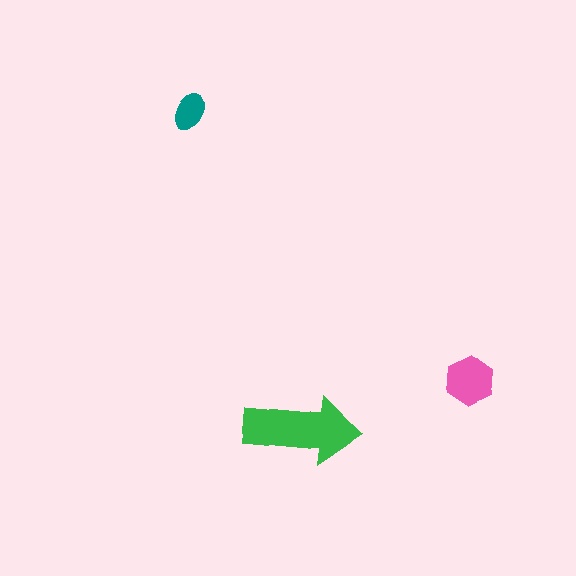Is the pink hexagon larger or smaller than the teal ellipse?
Larger.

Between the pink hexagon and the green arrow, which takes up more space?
The green arrow.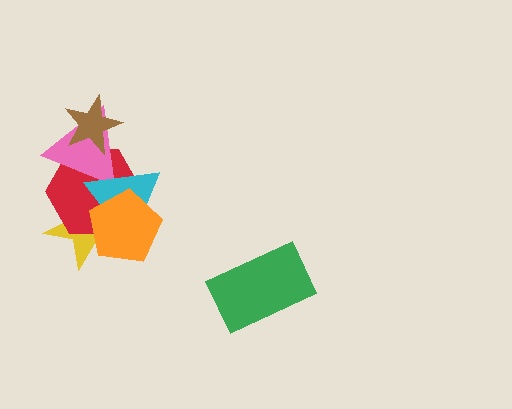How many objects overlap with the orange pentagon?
3 objects overlap with the orange pentagon.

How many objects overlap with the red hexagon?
5 objects overlap with the red hexagon.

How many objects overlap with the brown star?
2 objects overlap with the brown star.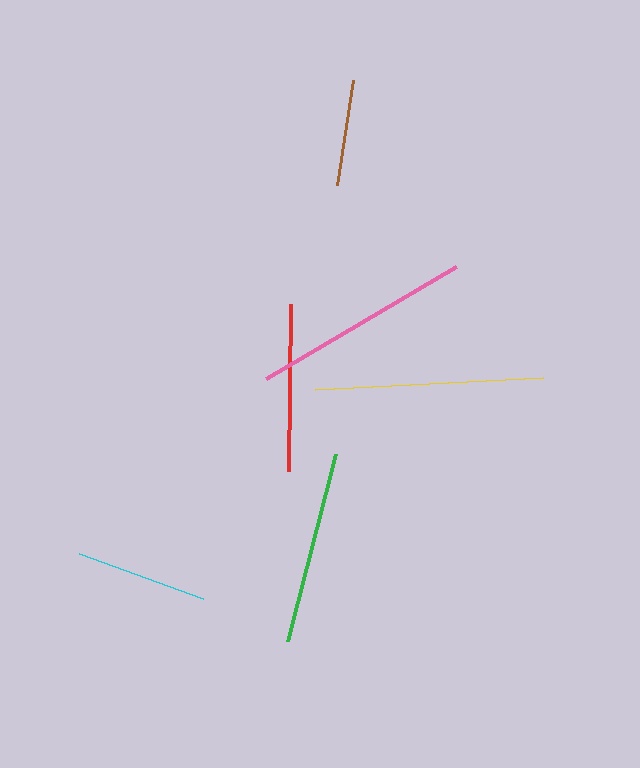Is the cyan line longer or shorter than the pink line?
The pink line is longer than the cyan line.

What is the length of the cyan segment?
The cyan segment is approximately 132 pixels long.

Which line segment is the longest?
The yellow line is the longest at approximately 228 pixels.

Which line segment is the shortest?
The brown line is the shortest at approximately 107 pixels.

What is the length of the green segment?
The green segment is approximately 193 pixels long.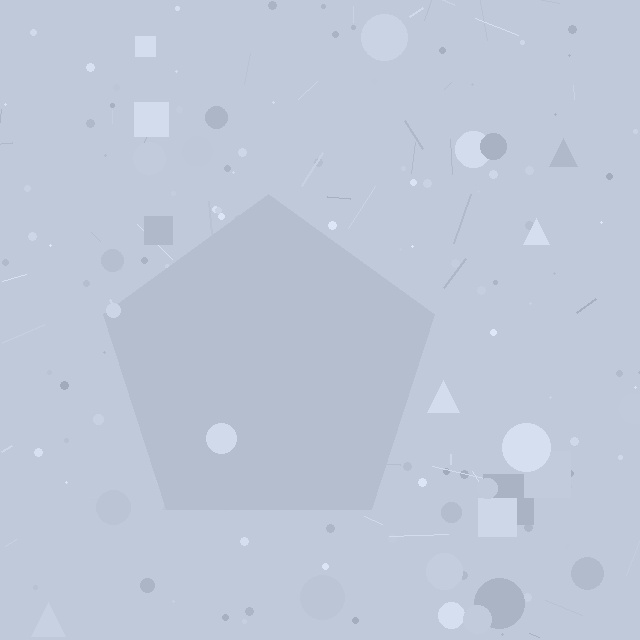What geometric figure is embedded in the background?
A pentagon is embedded in the background.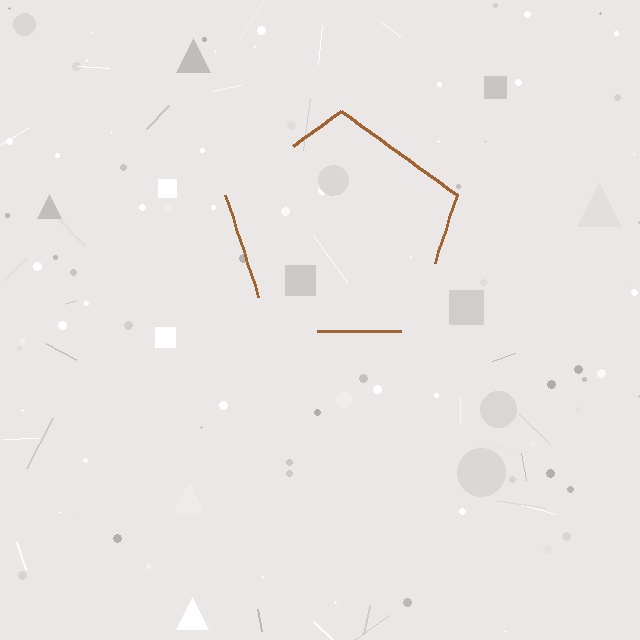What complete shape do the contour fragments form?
The contour fragments form a pentagon.